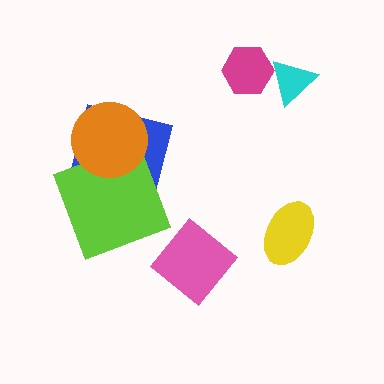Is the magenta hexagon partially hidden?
Yes, it is partially covered by another shape.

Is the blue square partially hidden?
Yes, it is partially covered by another shape.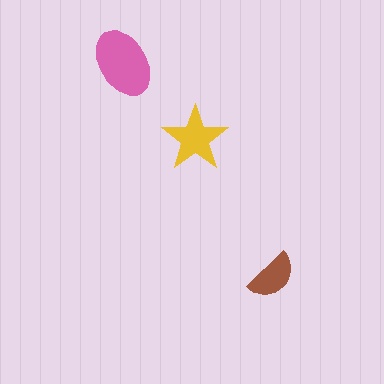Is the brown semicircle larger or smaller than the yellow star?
Smaller.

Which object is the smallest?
The brown semicircle.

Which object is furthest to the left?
The pink ellipse is leftmost.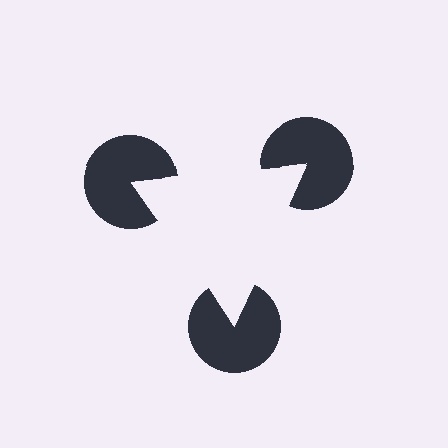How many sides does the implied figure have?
3 sides.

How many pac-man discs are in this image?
There are 3 — one at each vertex of the illusory triangle.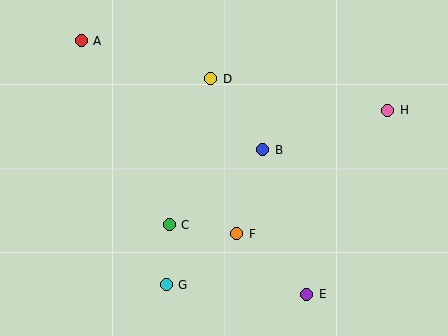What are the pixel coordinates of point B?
Point B is at (263, 150).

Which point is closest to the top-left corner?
Point A is closest to the top-left corner.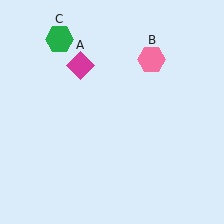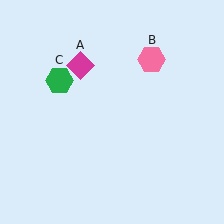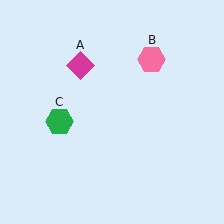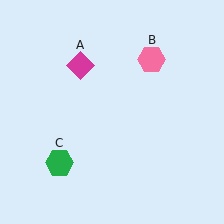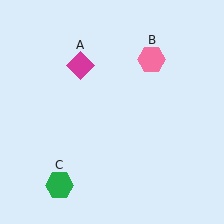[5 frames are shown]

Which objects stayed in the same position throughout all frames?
Magenta diamond (object A) and pink hexagon (object B) remained stationary.